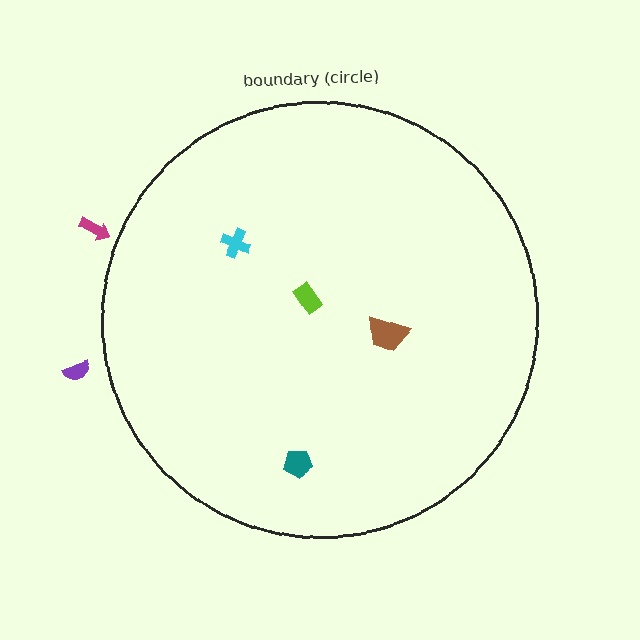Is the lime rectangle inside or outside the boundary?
Inside.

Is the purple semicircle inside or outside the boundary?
Outside.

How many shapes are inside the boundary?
4 inside, 2 outside.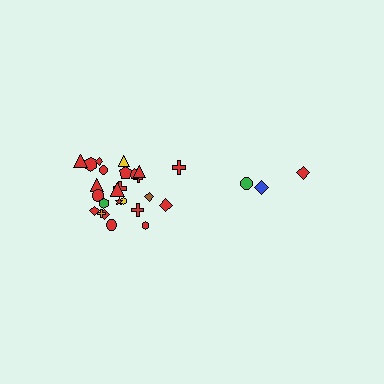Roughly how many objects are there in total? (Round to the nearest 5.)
Roughly 30 objects in total.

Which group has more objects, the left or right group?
The left group.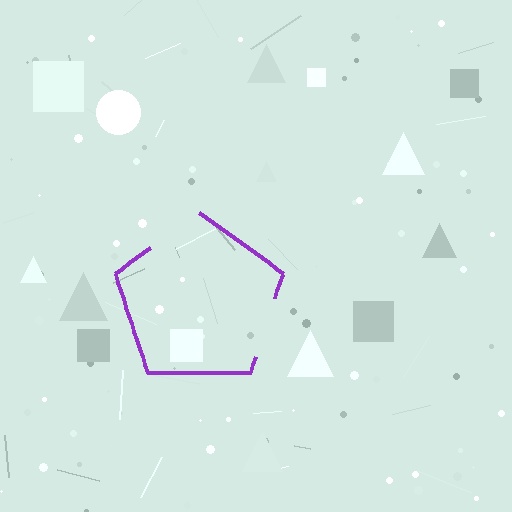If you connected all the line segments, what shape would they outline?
They would outline a pentagon.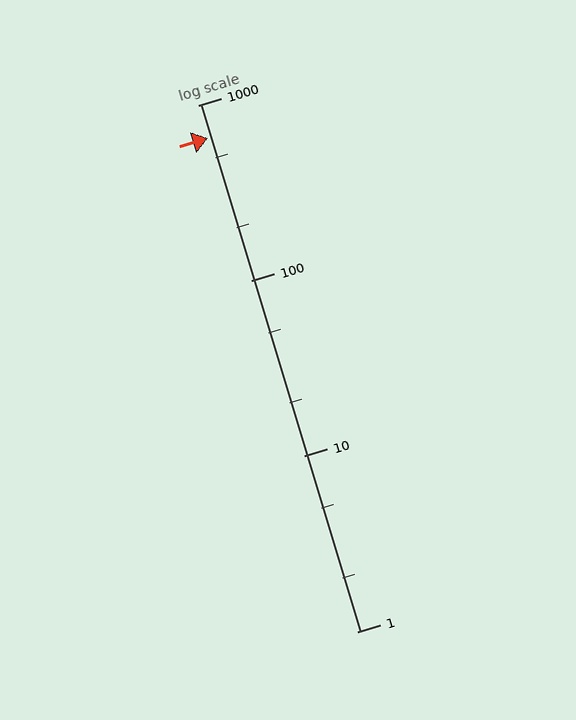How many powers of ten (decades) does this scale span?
The scale spans 3 decades, from 1 to 1000.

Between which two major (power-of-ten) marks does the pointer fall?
The pointer is between 100 and 1000.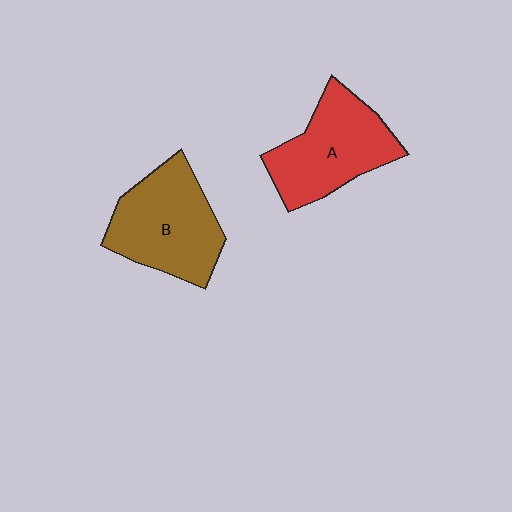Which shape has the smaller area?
Shape A (red).